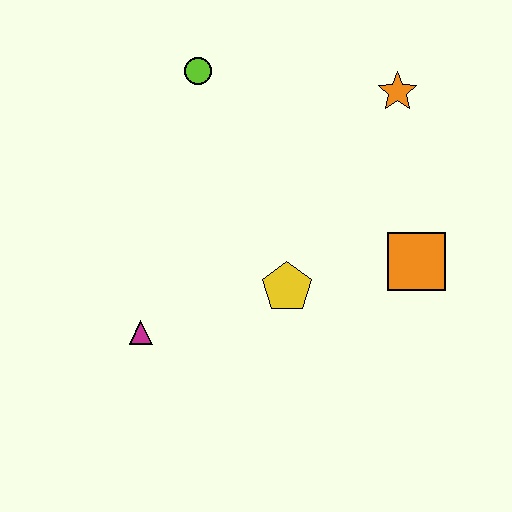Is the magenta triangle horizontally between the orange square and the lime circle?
No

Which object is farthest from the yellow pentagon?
The lime circle is farthest from the yellow pentagon.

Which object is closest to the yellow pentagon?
The orange square is closest to the yellow pentagon.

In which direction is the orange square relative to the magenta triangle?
The orange square is to the right of the magenta triangle.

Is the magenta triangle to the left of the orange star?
Yes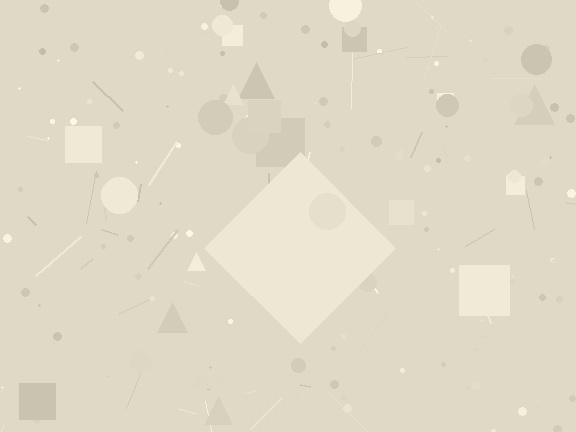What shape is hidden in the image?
A diamond is hidden in the image.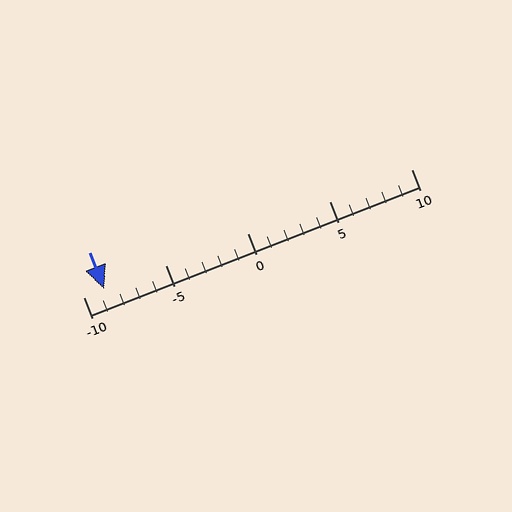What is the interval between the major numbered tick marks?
The major tick marks are spaced 5 units apart.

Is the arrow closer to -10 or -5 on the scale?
The arrow is closer to -10.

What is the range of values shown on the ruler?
The ruler shows values from -10 to 10.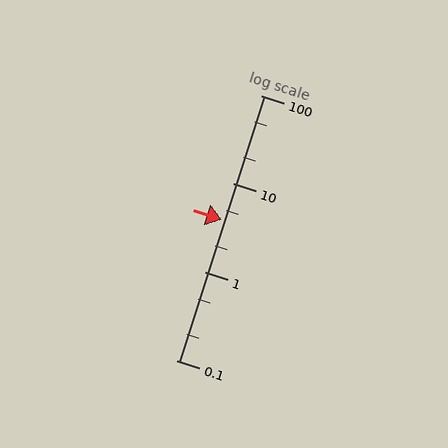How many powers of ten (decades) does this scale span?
The scale spans 3 decades, from 0.1 to 100.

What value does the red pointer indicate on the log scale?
The pointer indicates approximately 3.9.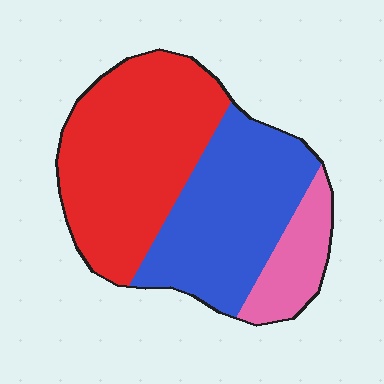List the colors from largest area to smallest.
From largest to smallest: red, blue, pink.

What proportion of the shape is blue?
Blue covers 39% of the shape.